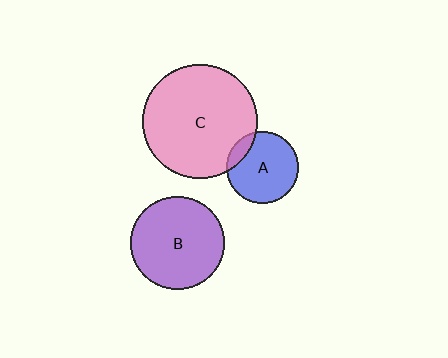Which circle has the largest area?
Circle C (pink).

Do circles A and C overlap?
Yes.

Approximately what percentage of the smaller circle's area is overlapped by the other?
Approximately 15%.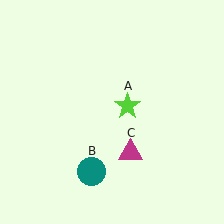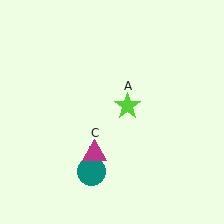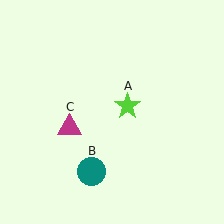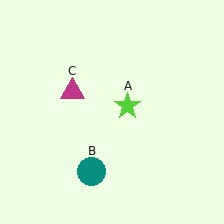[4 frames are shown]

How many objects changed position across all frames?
1 object changed position: magenta triangle (object C).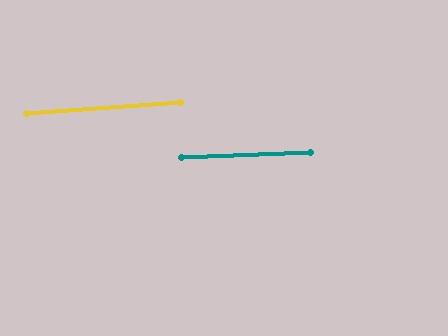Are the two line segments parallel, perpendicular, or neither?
Parallel — their directions differ by only 1.7°.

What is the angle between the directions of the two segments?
Approximately 2 degrees.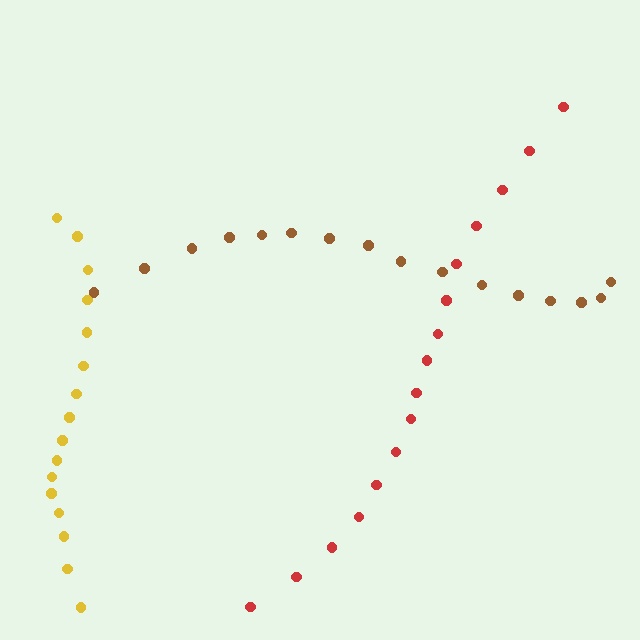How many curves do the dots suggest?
There are 3 distinct paths.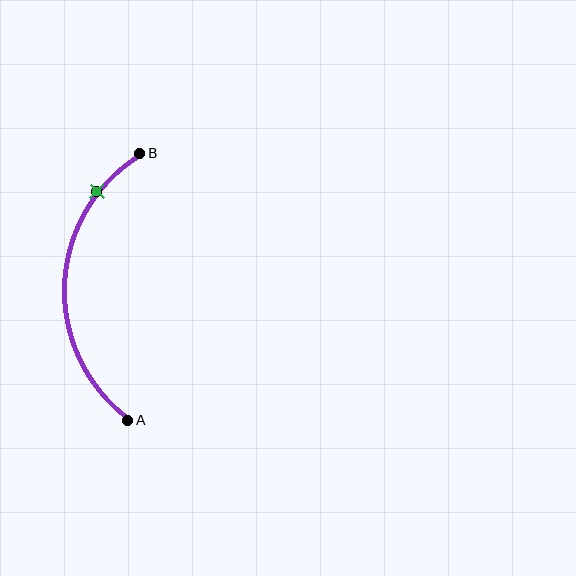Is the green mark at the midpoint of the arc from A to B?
No. The green mark lies on the arc but is closer to endpoint B. The arc midpoint would be at the point on the curve equidistant along the arc from both A and B.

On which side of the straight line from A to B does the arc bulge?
The arc bulges to the left of the straight line connecting A and B.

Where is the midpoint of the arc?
The arc midpoint is the point on the curve farthest from the straight line joining A and B. It sits to the left of that line.